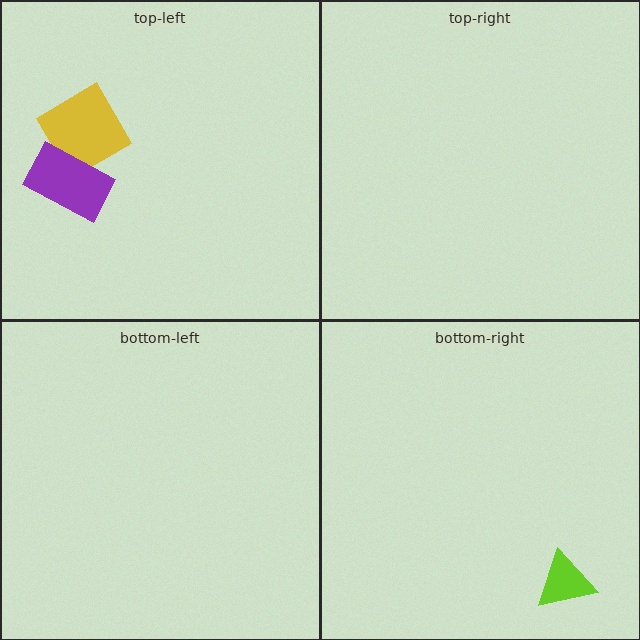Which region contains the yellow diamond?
The top-left region.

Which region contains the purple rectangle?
The top-left region.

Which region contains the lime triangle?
The bottom-right region.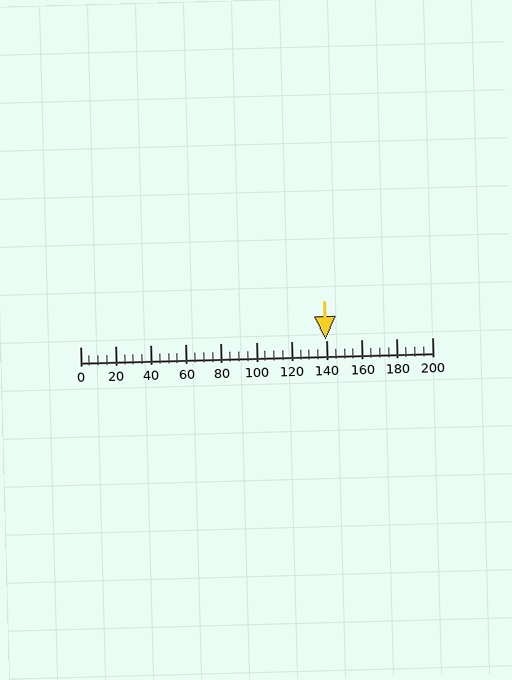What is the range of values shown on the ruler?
The ruler shows values from 0 to 200.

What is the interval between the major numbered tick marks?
The major tick marks are spaced 20 units apart.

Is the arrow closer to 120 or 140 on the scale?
The arrow is closer to 140.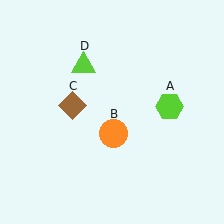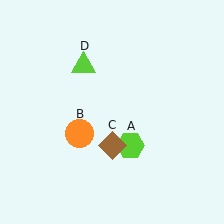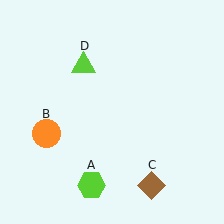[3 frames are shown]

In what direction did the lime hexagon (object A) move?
The lime hexagon (object A) moved down and to the left.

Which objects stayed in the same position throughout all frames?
Lime triangle (object D) remained stationary.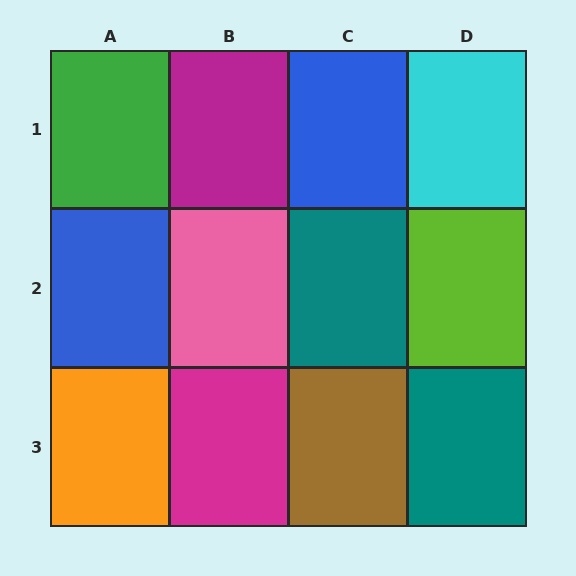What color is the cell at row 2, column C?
Teal.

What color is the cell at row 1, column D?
Cyan.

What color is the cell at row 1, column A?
Green.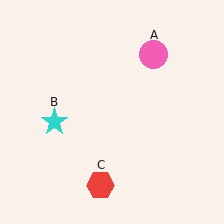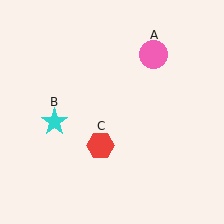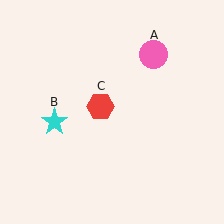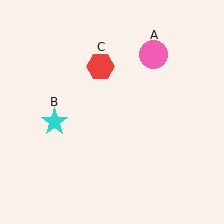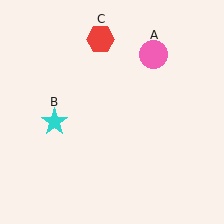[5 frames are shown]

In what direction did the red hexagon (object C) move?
The red hexagon (object C) moved up.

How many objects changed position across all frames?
1 object changed position: red hexagon (object C).